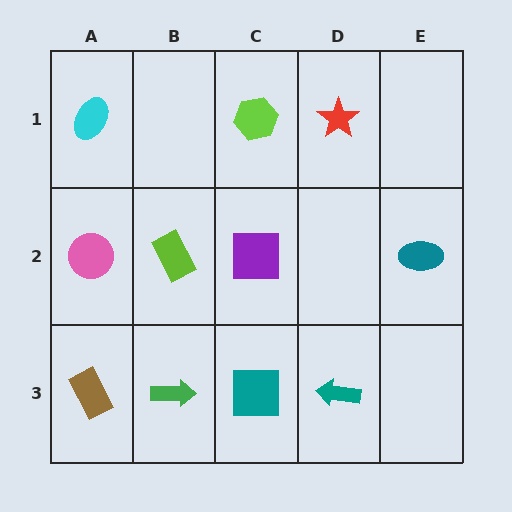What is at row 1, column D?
A red star.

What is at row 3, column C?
A teal square.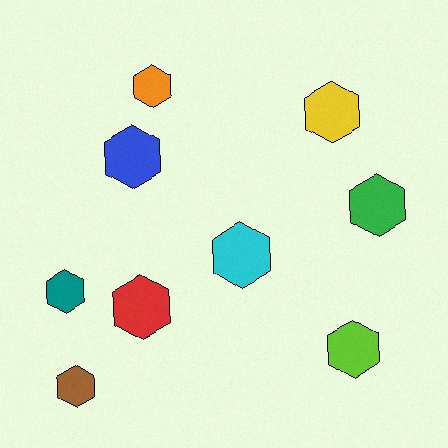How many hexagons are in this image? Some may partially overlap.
There are 9 hexagons.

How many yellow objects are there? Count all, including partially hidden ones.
There is 1 yellow object.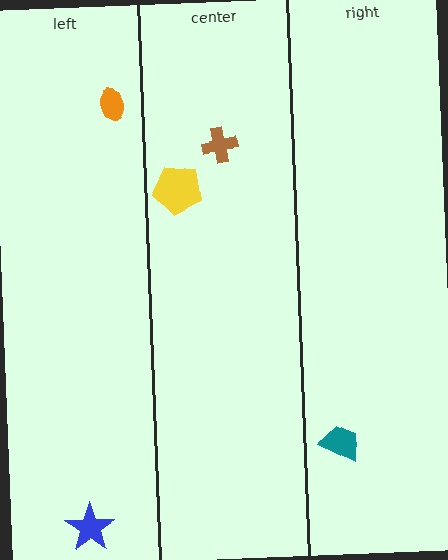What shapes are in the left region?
The blue star, the orange ellipse.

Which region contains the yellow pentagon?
The center region.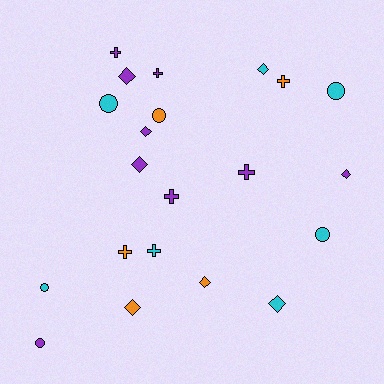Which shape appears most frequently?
Diamond, with 8 objects.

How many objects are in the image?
There are 21 objects.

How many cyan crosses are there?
There is 1 cyan cross.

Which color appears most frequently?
Purple, with 9 objects.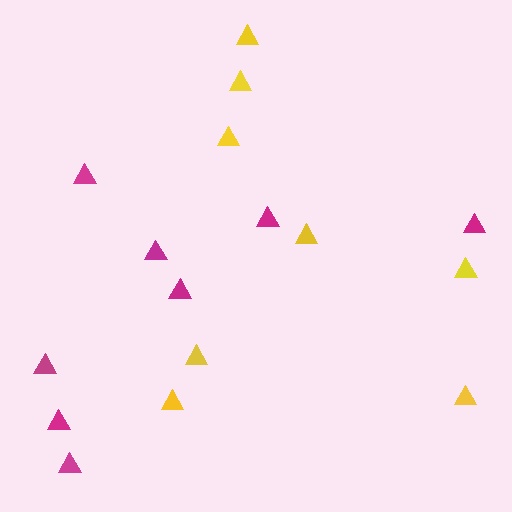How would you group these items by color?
There are 2 groups: one group of yellow triangles (8) and one group of magenta triangles (8).